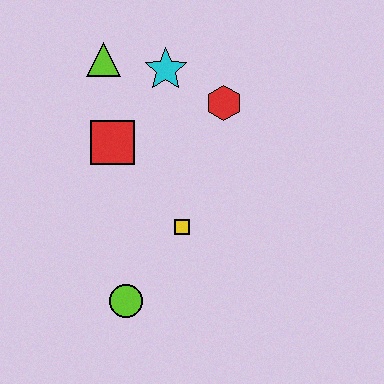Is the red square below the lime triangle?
Yes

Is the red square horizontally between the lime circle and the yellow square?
No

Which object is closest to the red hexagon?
The cyan star is closest to the red hexagon.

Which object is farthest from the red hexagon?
The lime circle is farthest from the red hexagon.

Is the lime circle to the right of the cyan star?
No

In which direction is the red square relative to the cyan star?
The red square is below the cyan star.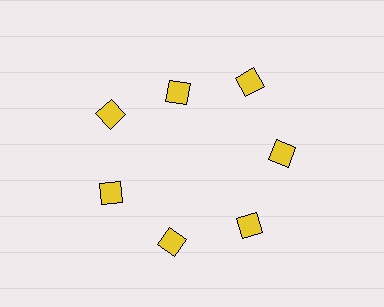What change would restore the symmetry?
The symmetry would be restored by moving it outward, back onto the ring so that all 7 diamonds sit at equal angles and equal distance from the center.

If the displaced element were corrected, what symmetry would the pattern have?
It would have 7-fold rotational symmetry — the pattern would map onto itself every 51 degrees.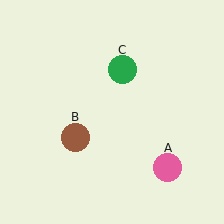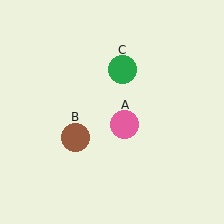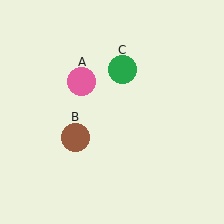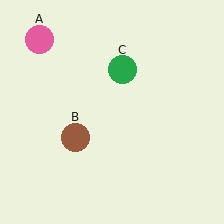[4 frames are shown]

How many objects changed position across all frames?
1 object changed position: pink circle (object A).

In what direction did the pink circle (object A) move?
The pink circle (object A) moved up and to the left.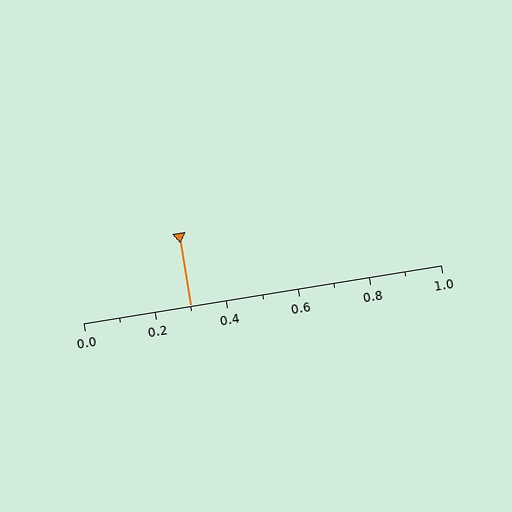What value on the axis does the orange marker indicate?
The marker indicates approximately 0.3.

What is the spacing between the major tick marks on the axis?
The major ticks are spaced 0.2 apart.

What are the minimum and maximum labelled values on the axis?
The axis runs from 0.0 to 1.0.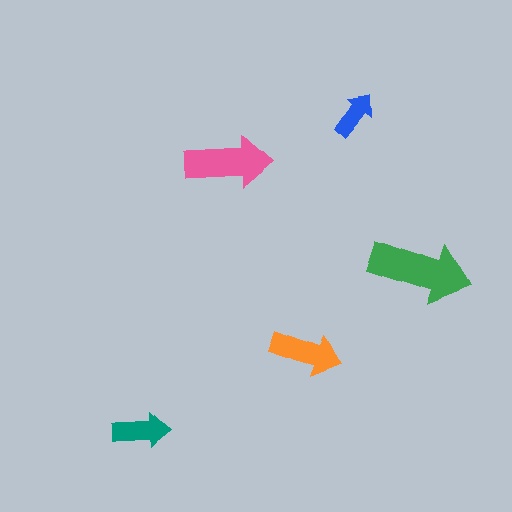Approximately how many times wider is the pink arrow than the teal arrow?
About 1.5 times wider.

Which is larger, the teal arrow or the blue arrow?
The teal one.